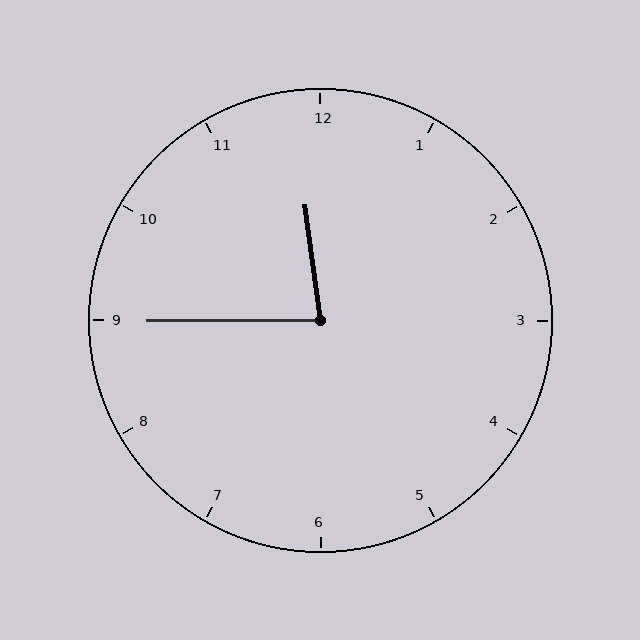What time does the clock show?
11:45.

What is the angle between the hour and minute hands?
Approximately 82 degrees.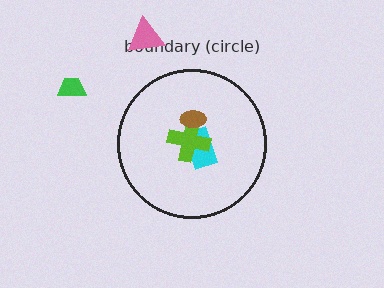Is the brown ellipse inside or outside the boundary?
Inside.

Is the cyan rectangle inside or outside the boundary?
Inside.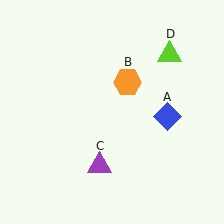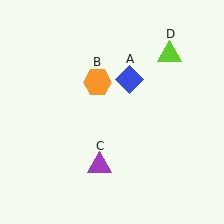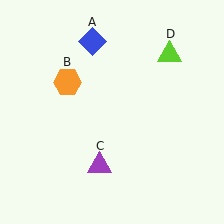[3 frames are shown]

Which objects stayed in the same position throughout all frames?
Purple triangle (object C) and lime triangle (object D) remained stationary.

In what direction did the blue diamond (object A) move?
The blue diamond (object A) moved up and to the left.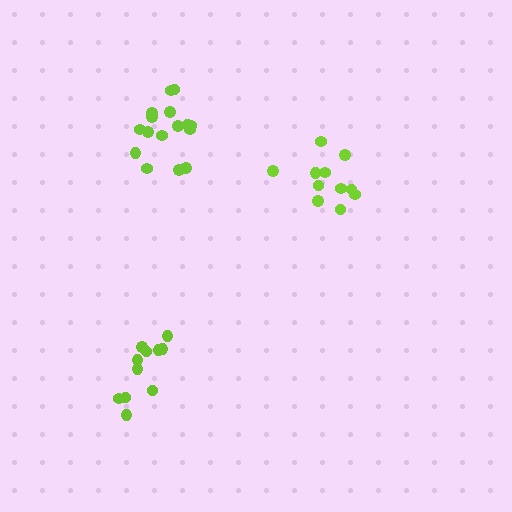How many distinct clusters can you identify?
There are 3 distinct clusters.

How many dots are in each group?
Group 1: 11 dots, Group 2: 16 dots, Group 3: 11 dots (38 total).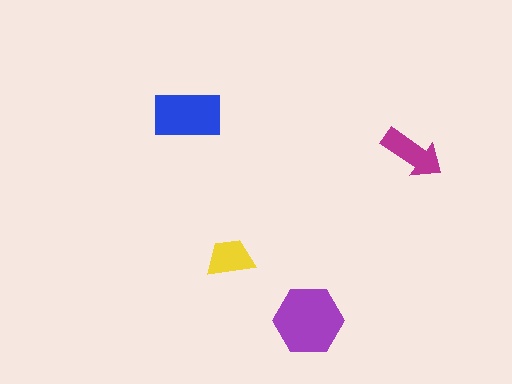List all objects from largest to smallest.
The purple hexagon, the blue rectangle, the magenta arrow, the yellow trapezoid.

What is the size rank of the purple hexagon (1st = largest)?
1st.